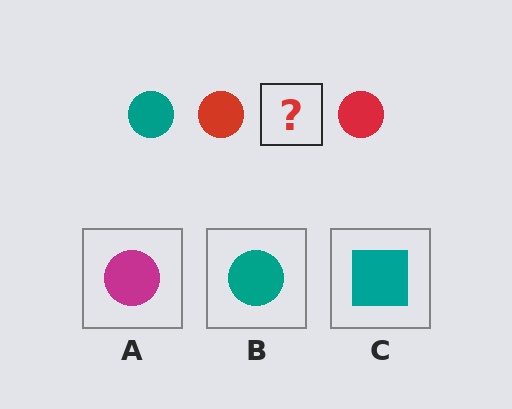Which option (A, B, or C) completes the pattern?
B.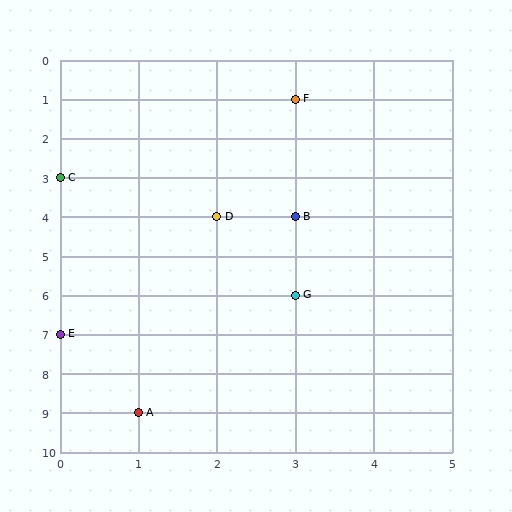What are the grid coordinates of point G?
Point G is at grid coordinates (3, 6).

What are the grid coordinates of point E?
Point E is at grid coordinates (0, 7).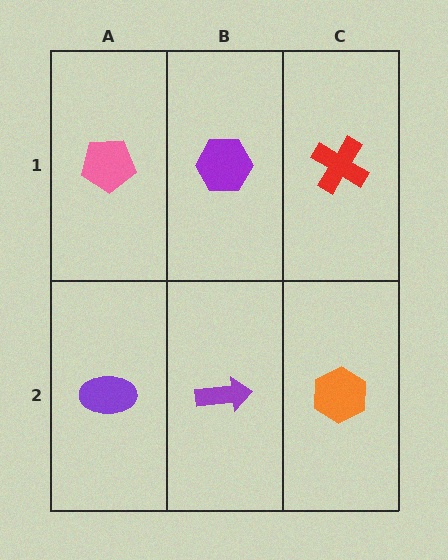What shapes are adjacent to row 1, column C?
An orange hexagon (row 2, column C), a purple hexagon (row 1, column B).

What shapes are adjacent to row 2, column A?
A pink pentagon (row 1, column A), a purple arrow (row 2, column B).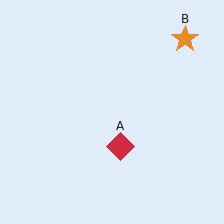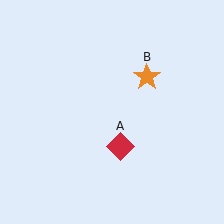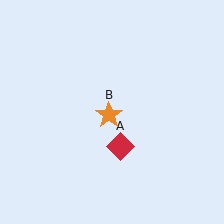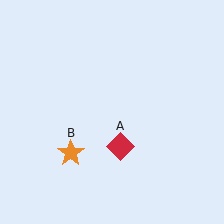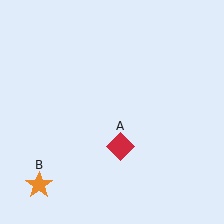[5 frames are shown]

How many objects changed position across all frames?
1 object changed position: orange star (object B).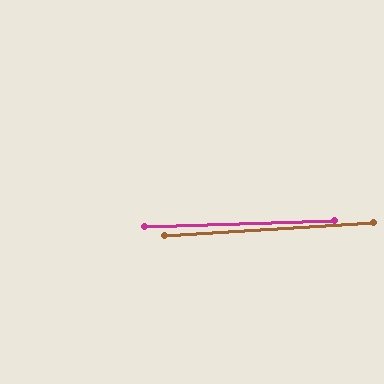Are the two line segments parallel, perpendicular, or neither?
Parallel — their directions differ by only 1.7°.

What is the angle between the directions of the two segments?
Approximately 2 degrees.